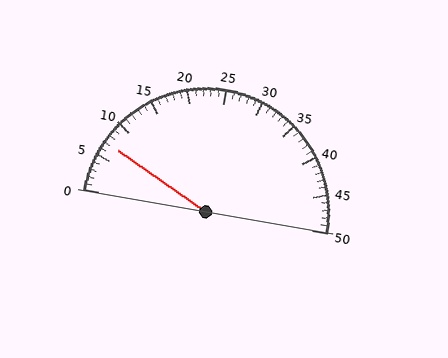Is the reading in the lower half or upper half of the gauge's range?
The reading is in the lower half of the range (0 to 50).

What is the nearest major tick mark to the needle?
The nearest major tick mark is 5.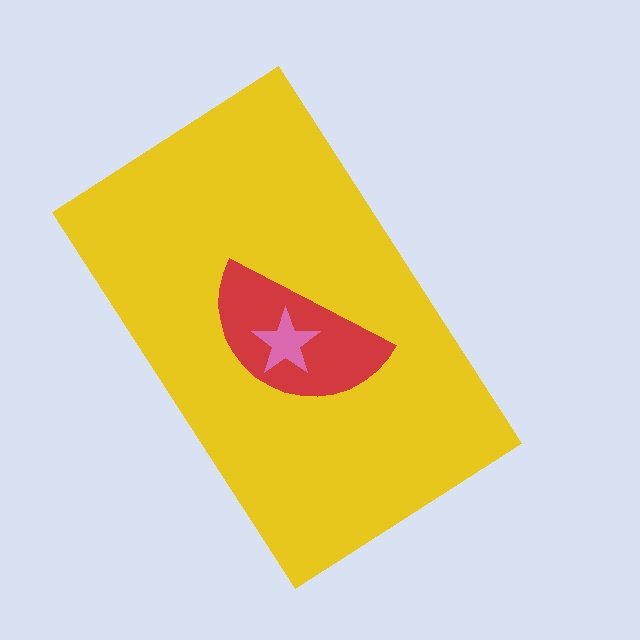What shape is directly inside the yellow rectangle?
The red semicircle.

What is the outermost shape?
The yellow rectangle.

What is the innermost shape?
The pink star.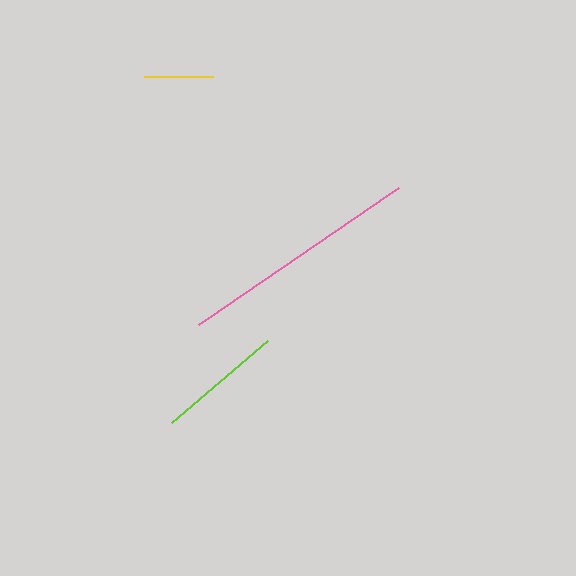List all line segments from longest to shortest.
From longest to shortest: pink, lime, yellow.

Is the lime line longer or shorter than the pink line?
The pink line is longer than the lime line.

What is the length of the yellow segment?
The yellow segment is approximately 68 pixels long.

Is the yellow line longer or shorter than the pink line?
The pink line is longer than the yellow line.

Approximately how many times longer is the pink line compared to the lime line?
The pink line is approximately 1.9 times the length of the lime line.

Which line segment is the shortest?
The yellow line is the shortest at approximately 68 pixels.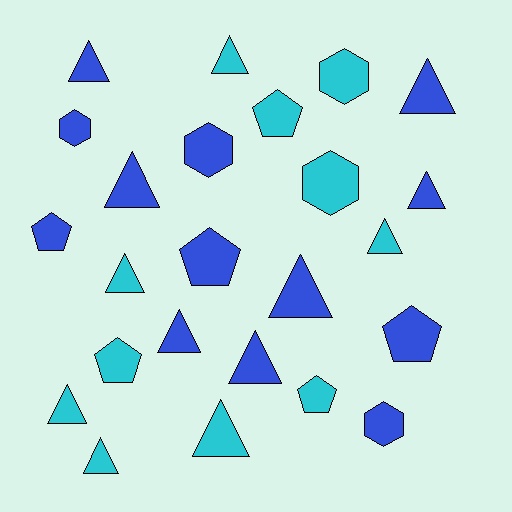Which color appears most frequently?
Blue, with 13 objects.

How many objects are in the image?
There are 24 objects.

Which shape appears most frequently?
Triangle, with 13 objects.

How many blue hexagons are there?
There are 3 blue hexagons.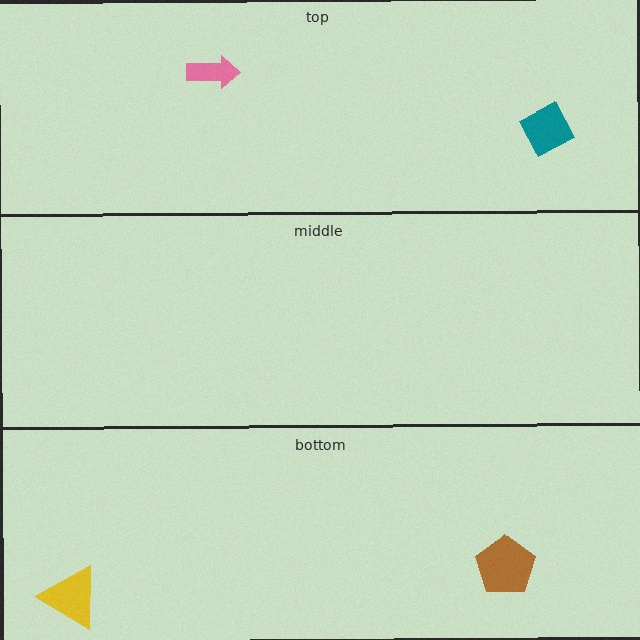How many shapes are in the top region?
2.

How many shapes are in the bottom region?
2.